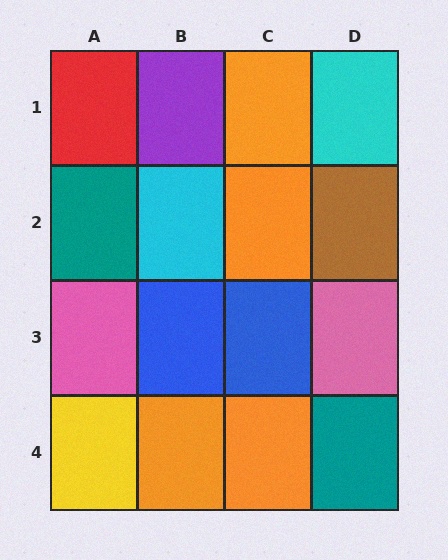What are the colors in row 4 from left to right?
Yellow, orange, orange, teal.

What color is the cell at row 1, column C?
Orange.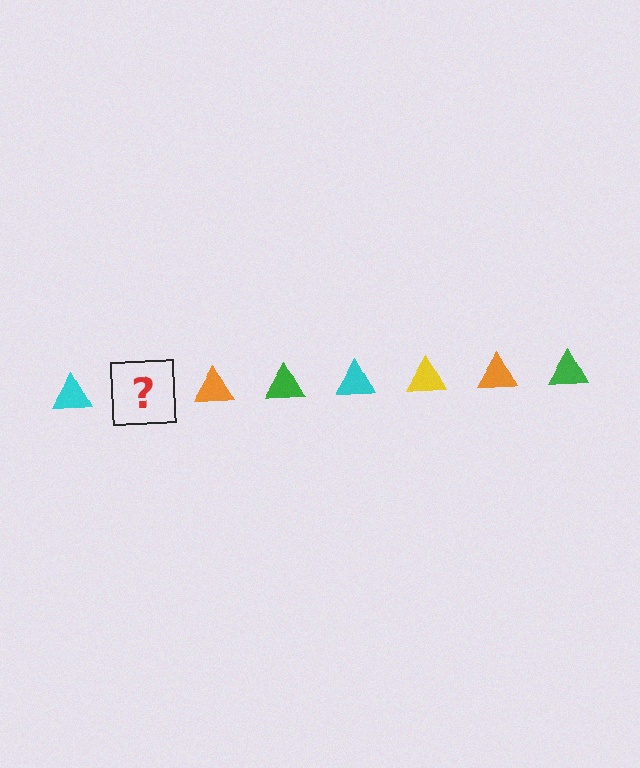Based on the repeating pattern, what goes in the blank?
The blank should be a yellow triangle.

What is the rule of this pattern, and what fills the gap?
The rule is that the pattern cycles through cyan, yellow, orange, green triangles. The gap should be filled with a yellow triangle.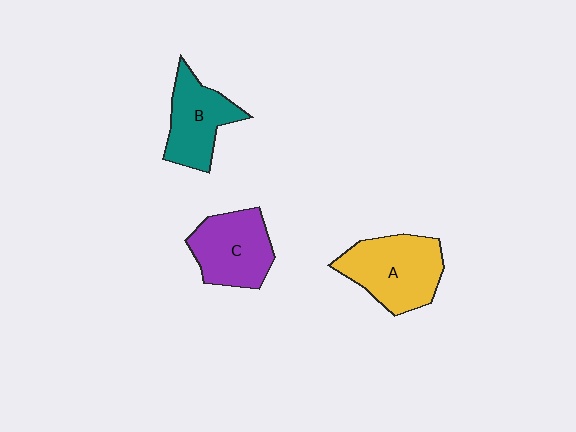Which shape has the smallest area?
Shape B (teal).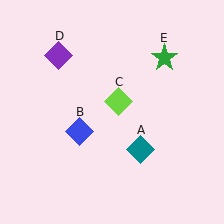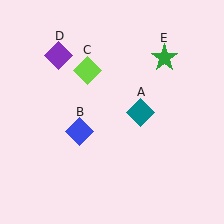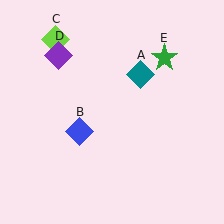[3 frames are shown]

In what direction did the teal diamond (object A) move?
The teal diamond (object A) moved up.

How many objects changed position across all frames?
2 objects changed position: teal diamond (object A), lime diamond (object C).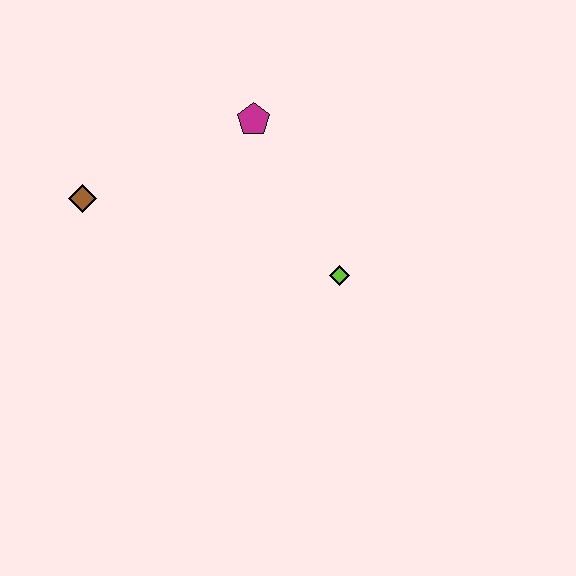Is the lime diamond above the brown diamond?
No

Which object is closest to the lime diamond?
The magenta pentagon is closest to the lime diamond.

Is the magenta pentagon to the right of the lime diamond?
No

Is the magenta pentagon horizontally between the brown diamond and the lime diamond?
Yes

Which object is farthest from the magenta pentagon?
The brown diamond is farthest from the magenta pentagon.